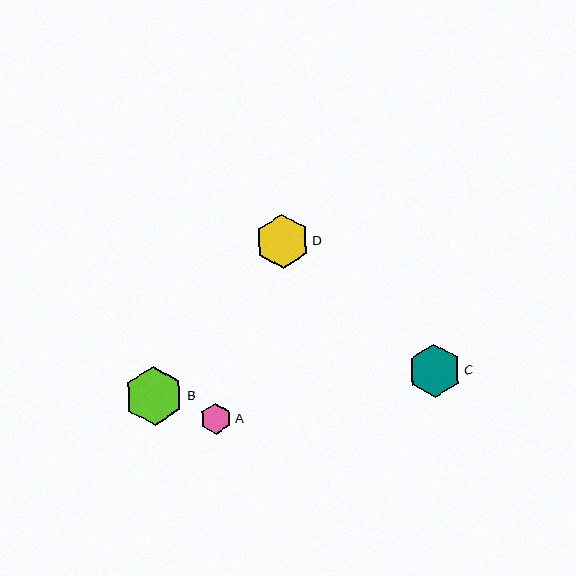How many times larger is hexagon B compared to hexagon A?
Hexagon B is approximately 1.9 times the size of hexagon A.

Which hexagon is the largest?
Hexagon B is the largest with a size of approximately 59 pixels.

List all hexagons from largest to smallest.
From largest to smallest: B, D, C, A.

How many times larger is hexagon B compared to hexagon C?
Hexagon B is approximately 1.1 times the size of hexagon C.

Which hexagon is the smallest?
Hexagon A is the smallest with a size of approximately 32 pixels.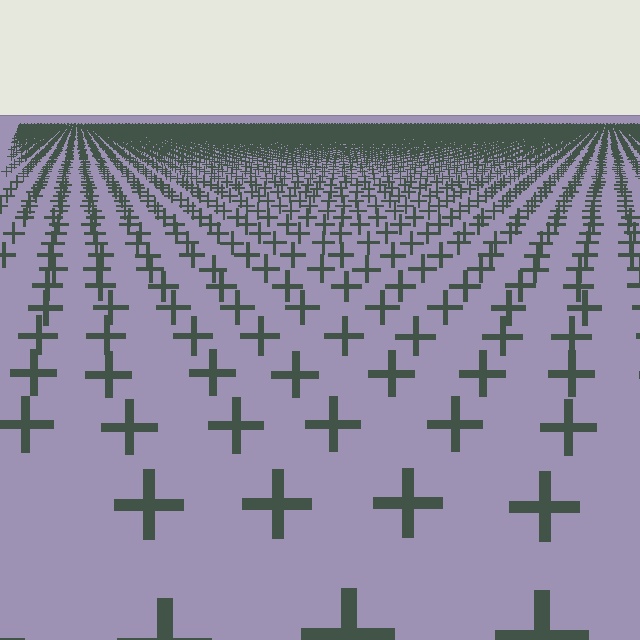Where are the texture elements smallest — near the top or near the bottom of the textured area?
Near the top.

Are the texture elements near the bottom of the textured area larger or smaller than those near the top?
Larger. Near the bottom, elements are closer to the viewer and appear at a bigger on-screen size.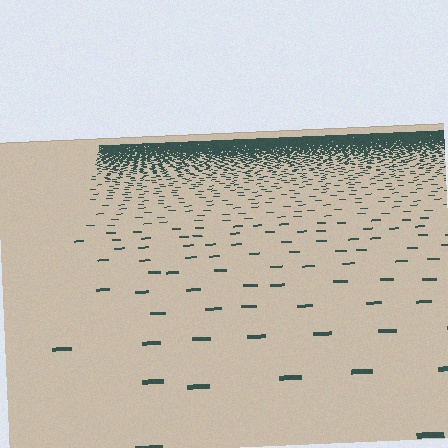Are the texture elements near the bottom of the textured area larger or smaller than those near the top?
Larger. Near the bottom, elements are closer to the viewer and appear at a bigger on-screen size.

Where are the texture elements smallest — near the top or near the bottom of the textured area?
Near the top.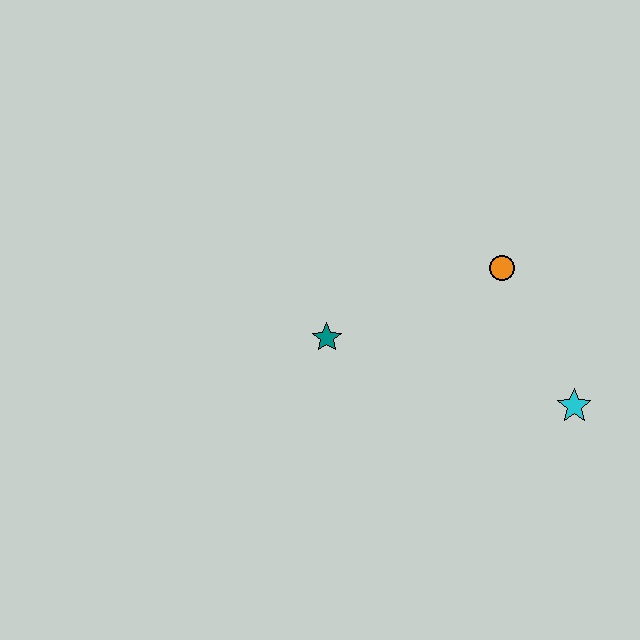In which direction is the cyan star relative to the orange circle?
The cyan star is below the orange circle.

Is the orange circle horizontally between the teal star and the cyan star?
Yes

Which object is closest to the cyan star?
The orange circle is closest to the cyan star.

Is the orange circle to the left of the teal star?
No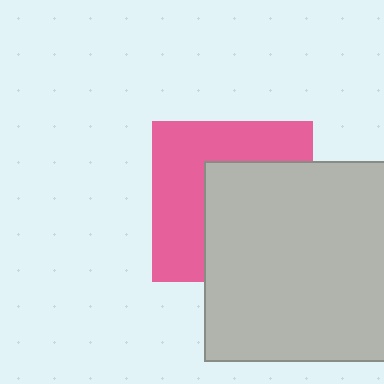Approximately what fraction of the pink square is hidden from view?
Roughly 51% of the pink square is hidden behind the light gray square.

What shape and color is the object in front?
The object in front is a light gray square.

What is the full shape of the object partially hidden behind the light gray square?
The partially hidden object is a pink square.